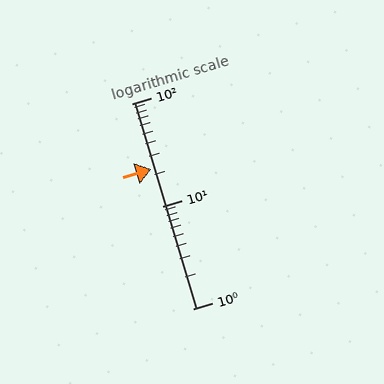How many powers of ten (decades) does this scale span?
The scale spans 2 decades, from 1 to 100.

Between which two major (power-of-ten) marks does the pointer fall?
The pointer is between 10 and 100.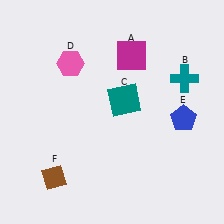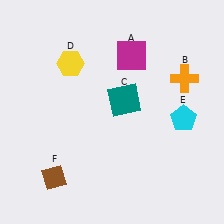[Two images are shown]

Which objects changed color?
B changed from teal to orange. D changed from pink to yellow. E changed from blue to cyan.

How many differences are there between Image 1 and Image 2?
There are 3 differences between the two images.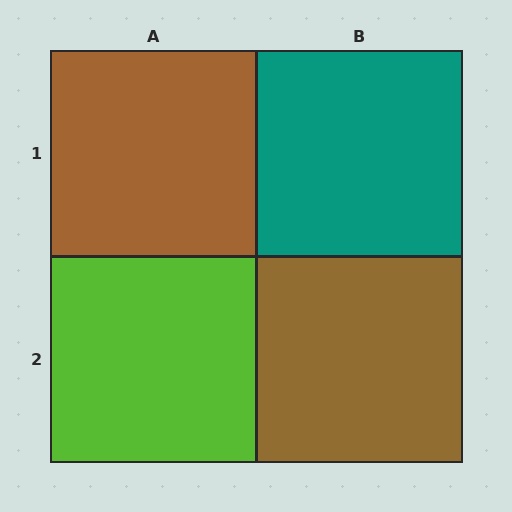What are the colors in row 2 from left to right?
Lime, brown.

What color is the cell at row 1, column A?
Brown.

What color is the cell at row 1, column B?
Teal.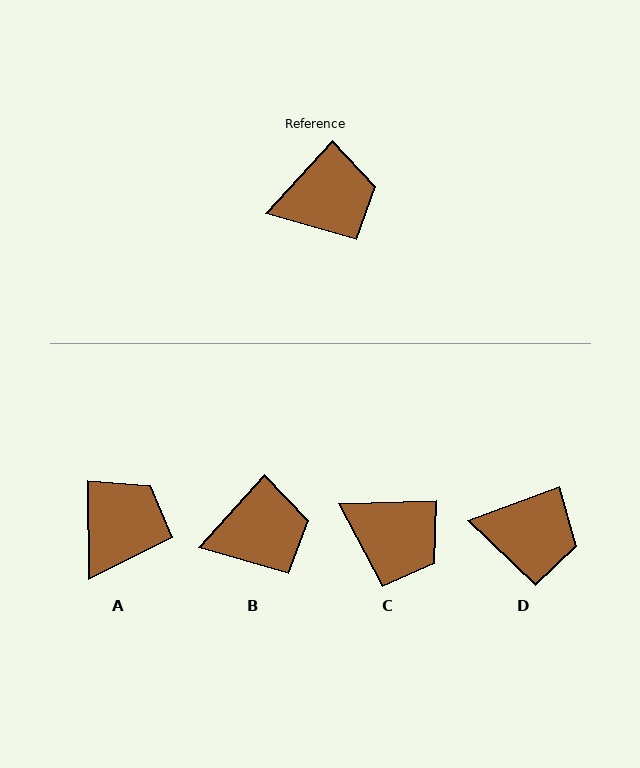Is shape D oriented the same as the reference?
No, it is off by about 28 degrees.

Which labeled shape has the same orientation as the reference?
B.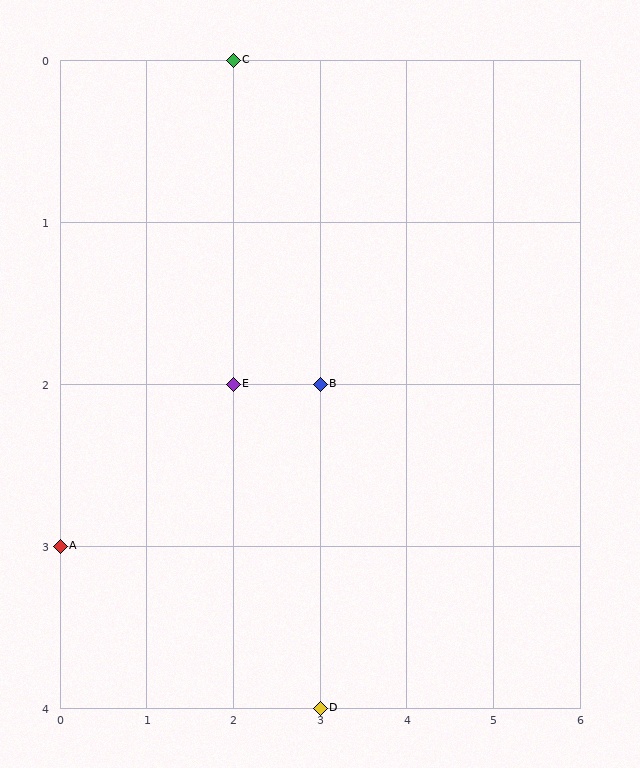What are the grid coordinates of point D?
Point D is at grid coordinates (3, 4).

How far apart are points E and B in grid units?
Points E and B are 1 column apart.